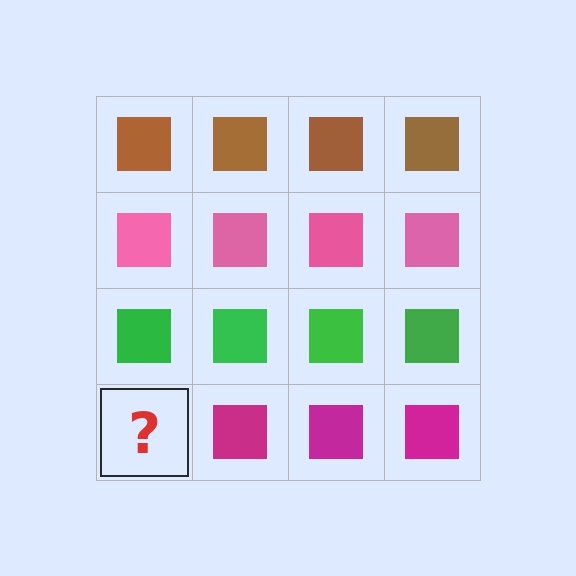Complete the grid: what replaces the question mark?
The question mark should be replaced with a magenta square.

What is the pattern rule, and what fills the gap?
The rule is that each row has a consistent color. The gap should be filled with a magenta square.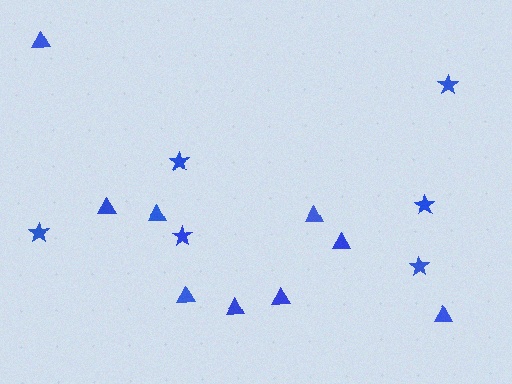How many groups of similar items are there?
There are 2 groups: one group of triangles (9) and one group of stars (6).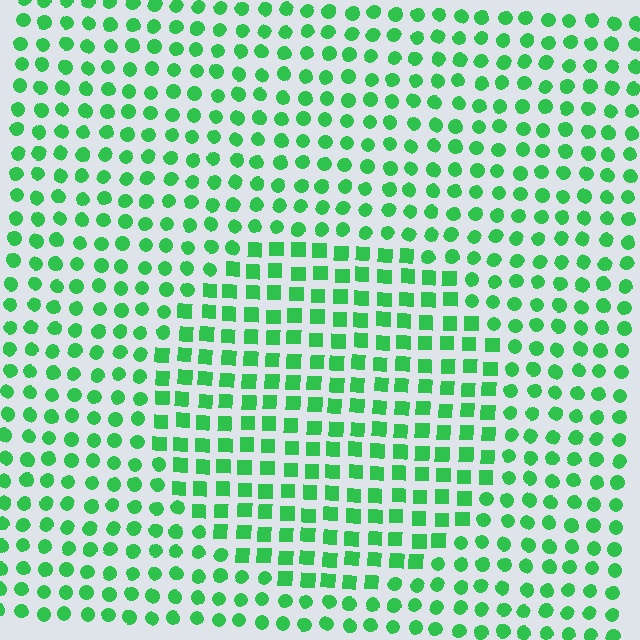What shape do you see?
I see a circle.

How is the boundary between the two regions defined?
The boundary is defined by a change in element shape: squares inside vs. circles outside. All elements share the same color and spacing.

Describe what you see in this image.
The image is filled with small green elements arranged in a uniform grid. A circle-shaped region contains squares, while the surrounding area contains circles. The boundary is defined purely by the change in element shape.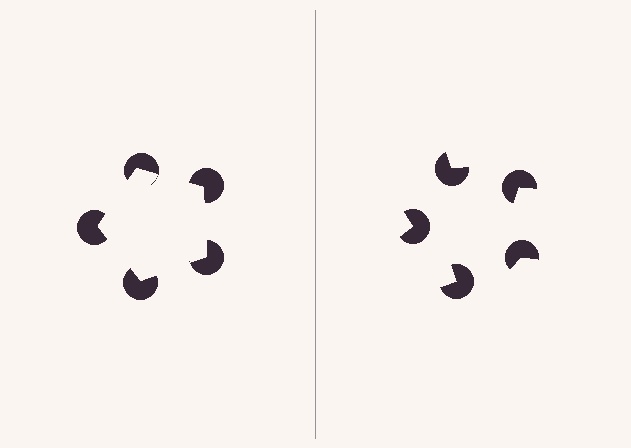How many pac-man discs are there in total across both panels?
10 — 5 on each side.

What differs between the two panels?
The pac-man discs are positioned identically on both sides; only the wedge orientations differ. On the left they align to a pentagon; on the right they are misaligned.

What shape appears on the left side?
An illusory pentagon.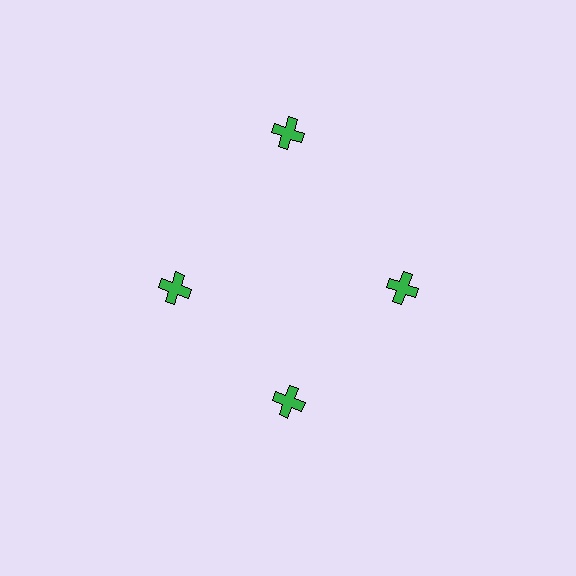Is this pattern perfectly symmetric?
No. The 4 green crosses are arranged in a ring, but one element near the 12 o'clock position is pushed outward from the center, breaking the 4-fold rotational symmetry.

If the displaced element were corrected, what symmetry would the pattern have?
It would have 4-fold rotational symmetry — the pattern would map onto itself every 90 degrees.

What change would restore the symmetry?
The symmetry would be restored by moving it inward, back onto the ring so that all 4 crosses sit at equal angles and equal distance from the center.